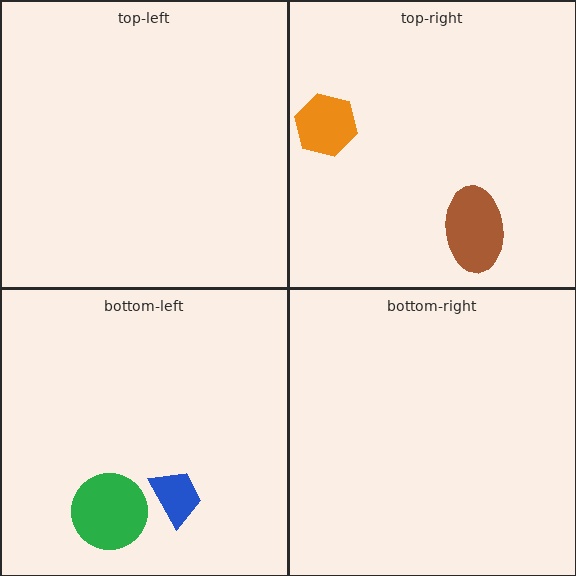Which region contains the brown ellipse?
The top-right region.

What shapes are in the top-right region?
The brown ellipse, the orange hexagon.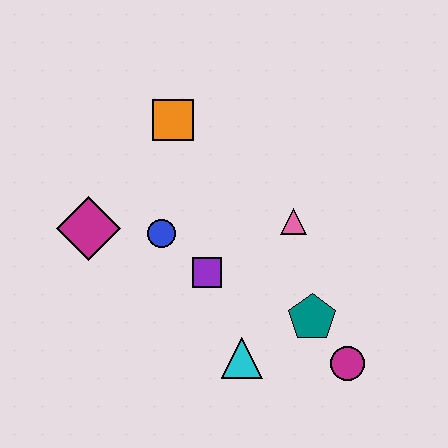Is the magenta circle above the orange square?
No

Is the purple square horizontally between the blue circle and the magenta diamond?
No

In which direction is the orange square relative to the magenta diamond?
The orange square is above the magenta diamond.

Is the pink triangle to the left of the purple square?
No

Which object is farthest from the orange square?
The magenta circle is farthest from the orange square.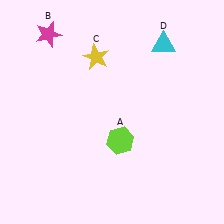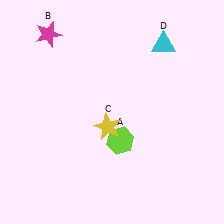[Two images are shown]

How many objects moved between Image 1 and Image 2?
1 object moved between the two images.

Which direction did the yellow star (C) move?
The yellow star (C) moved down.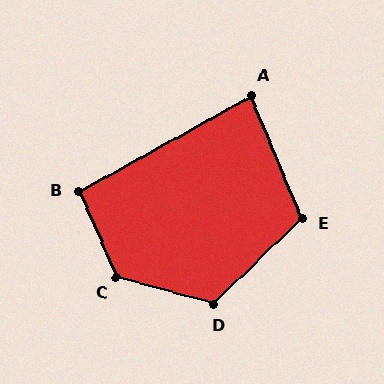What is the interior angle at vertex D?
Approximately 121 degrees (obtuse).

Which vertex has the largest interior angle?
C, at approximately 129 degrees.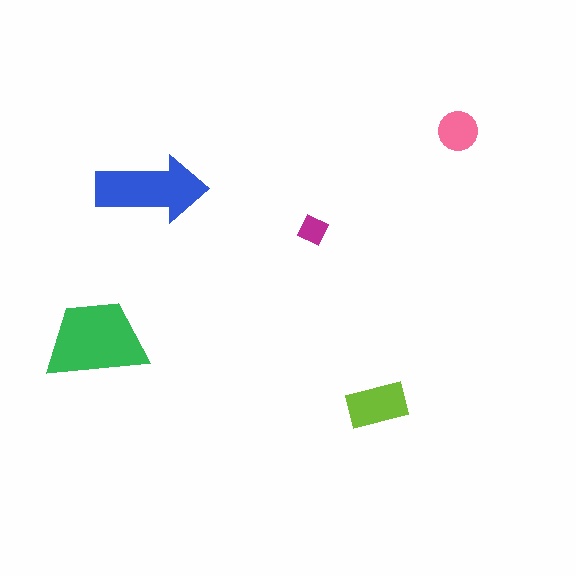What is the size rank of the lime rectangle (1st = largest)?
3rd.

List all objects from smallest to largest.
The magenta diamond, the pink circle, the lime rectangle, the blue arrow, the green trapezoid.